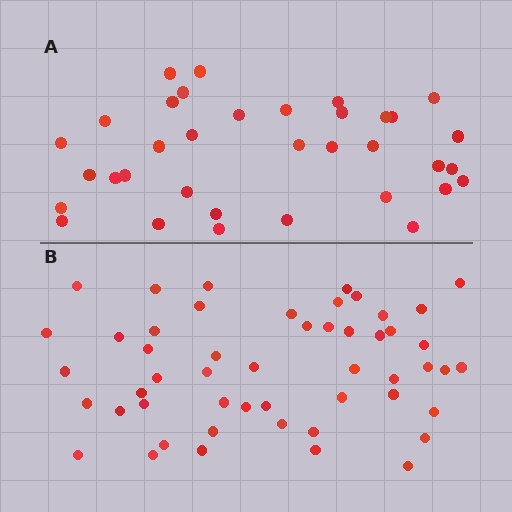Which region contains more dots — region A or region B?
Region B (the bottom region) has more dots.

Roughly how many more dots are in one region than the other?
Region B has approximately 15 more dots than region A.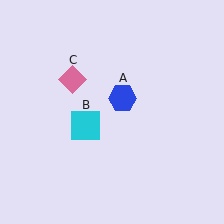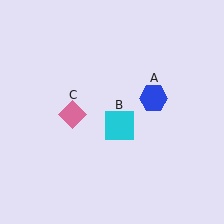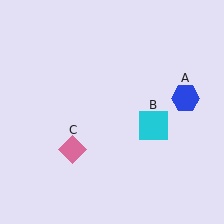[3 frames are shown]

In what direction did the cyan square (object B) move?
The cyan square (object B) moved right.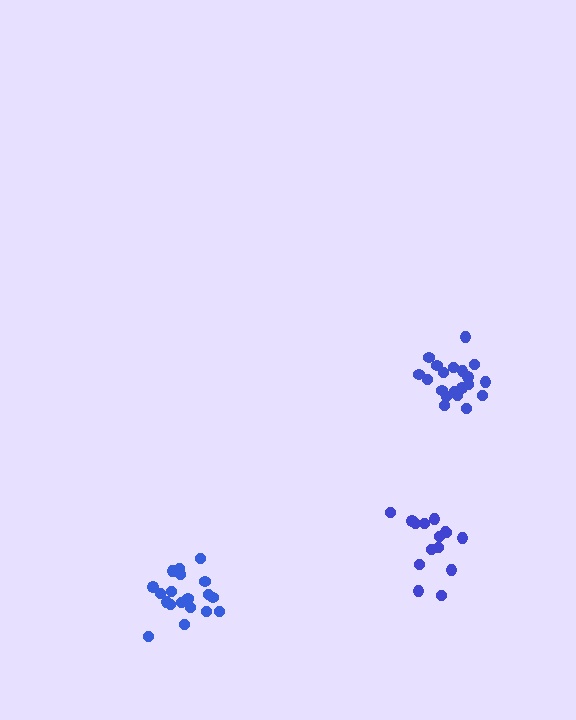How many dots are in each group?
Group 1: 15 dots, Group 2: 19 dots, Group 3: 20 dots (54 total).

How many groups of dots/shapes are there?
There are 3 groups.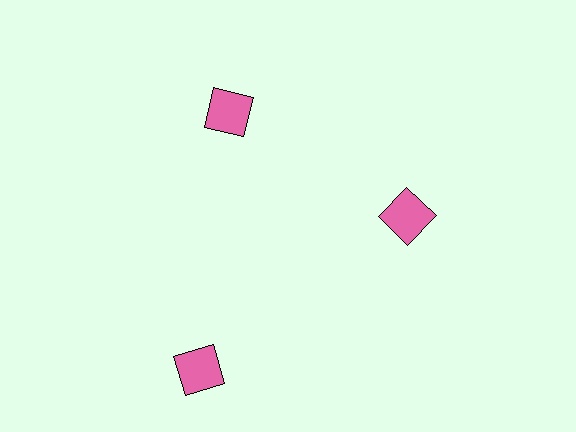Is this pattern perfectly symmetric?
No. The 3 pink squares are arranged in a ring, but one element near the 7 o'clock position is pushed outward from the center, breaking the 3-fold rotational symmetry.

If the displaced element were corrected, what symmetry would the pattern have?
It would have 3-fold rotational symmetry — the pattern would map onto itself every 120 degrees.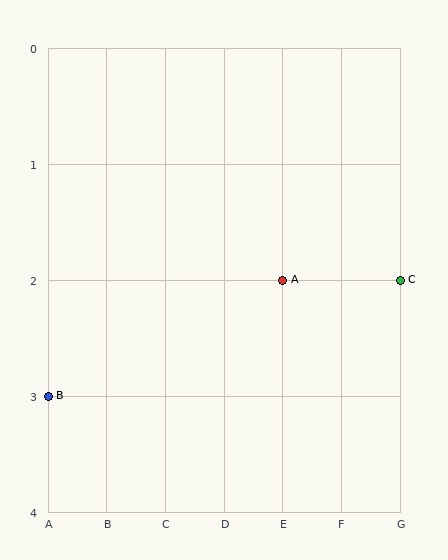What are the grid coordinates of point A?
Point A is at grid coordinates (E, 2).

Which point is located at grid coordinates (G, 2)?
Point C is at (G, 2).